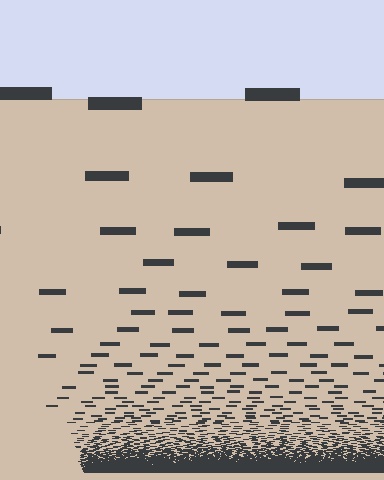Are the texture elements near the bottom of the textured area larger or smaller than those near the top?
Smaller. The gradient is inverted — elements near the bottom are smaller and denser.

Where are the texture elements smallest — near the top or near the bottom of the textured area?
Near the bottom.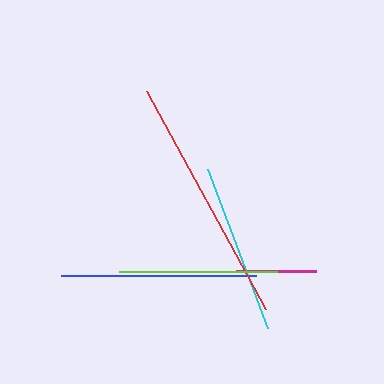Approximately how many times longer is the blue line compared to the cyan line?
The blue line is approximately 1.1 times the length of the cyan line.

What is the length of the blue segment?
The blue segment is approximately 195 pixels long.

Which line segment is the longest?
The red line is the longest at approximately 248 pixels.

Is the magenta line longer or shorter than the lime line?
The lime line is longer than the magenta line.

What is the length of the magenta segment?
The magenta segment is approximately 80 pixels long.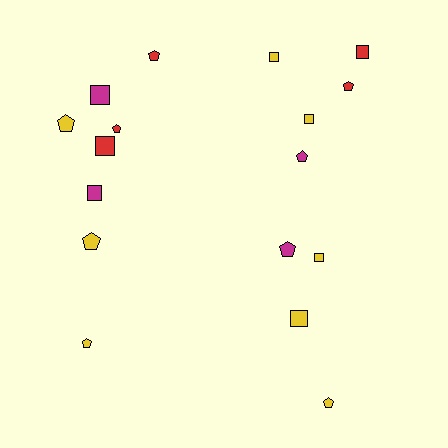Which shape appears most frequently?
Pentagon, with 9 objects.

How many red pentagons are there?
There are 3 red pentagons.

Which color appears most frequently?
Yellow, with 8 objects.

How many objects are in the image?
There are 17 objects.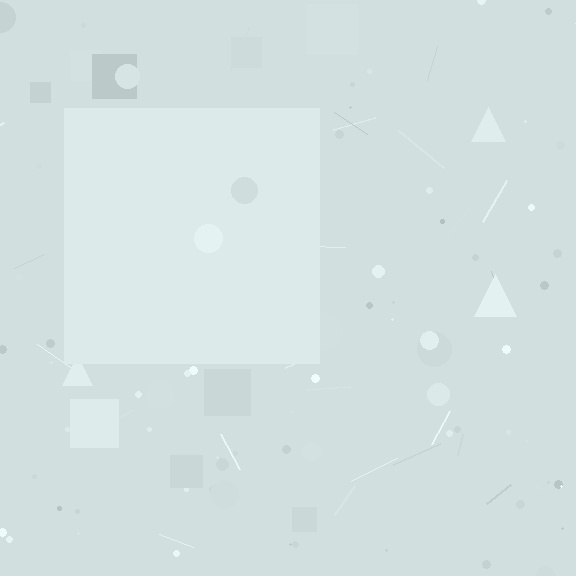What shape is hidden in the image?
A square is hidden in the image.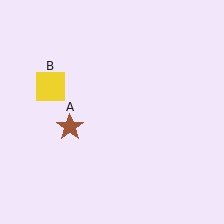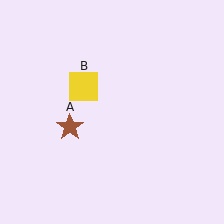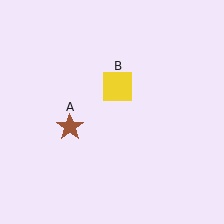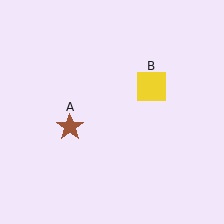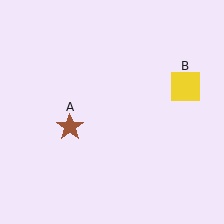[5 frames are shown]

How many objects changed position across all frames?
1 object changed position: yellow square (object B).